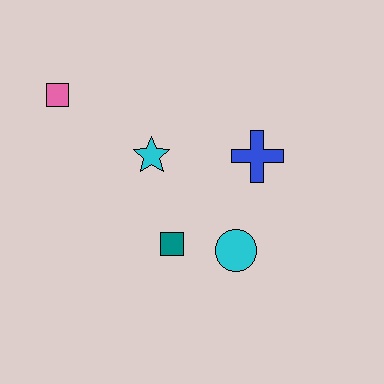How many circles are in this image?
There is 1 circle.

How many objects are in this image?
There are 5 objects.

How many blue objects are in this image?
There is 1 blue object.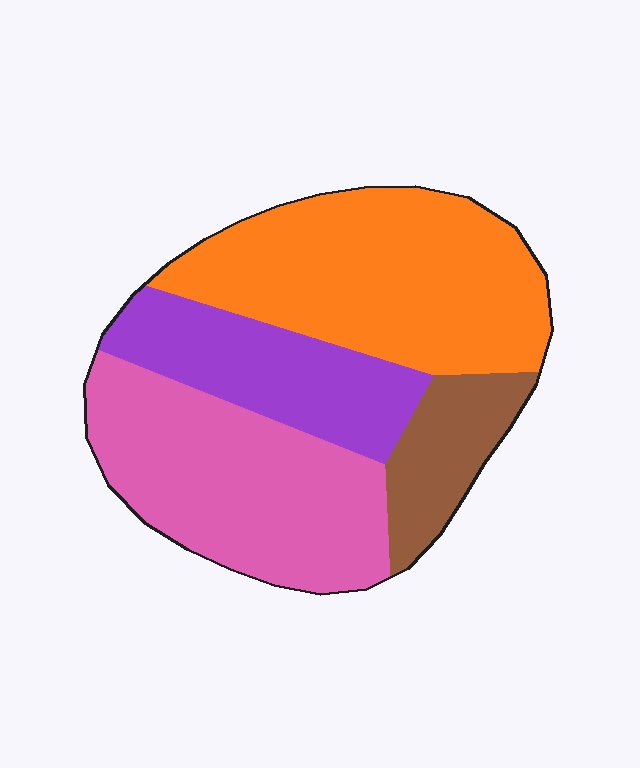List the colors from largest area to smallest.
From largest to smallest: orange, pink, purple, brown.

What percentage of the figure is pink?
Pink takes up about one third (1/3) of the figure.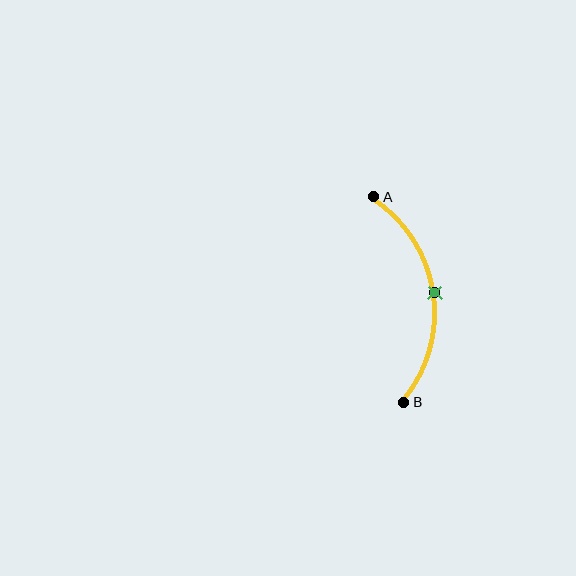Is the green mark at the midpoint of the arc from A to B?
Yes. The green mark lies on the arc at equal arc-length from both A and B — it is the arc midpoint.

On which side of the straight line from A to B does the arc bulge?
The arc bulges to the right of the straight line connecting A and B.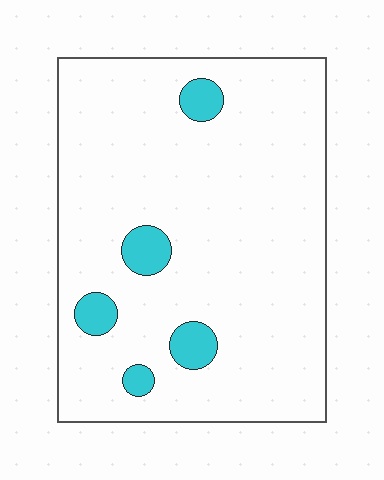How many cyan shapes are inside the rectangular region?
5.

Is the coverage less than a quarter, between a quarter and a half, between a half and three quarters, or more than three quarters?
Less than a quarter.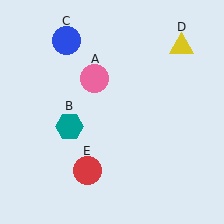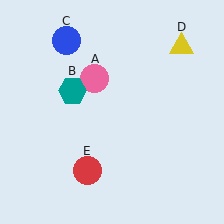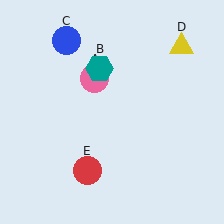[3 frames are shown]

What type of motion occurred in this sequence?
The teal hexagon (object B) rotated clockwise around the center of the scene.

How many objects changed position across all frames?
1 object changed position: teal hexagon (object B).